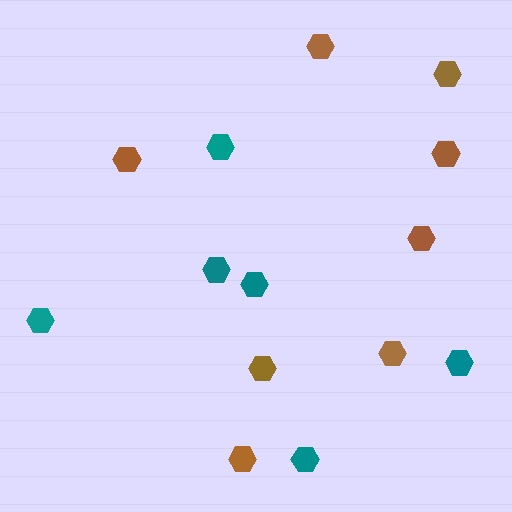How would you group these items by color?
There are 2 groups: one group of brown hexagons (8) and one group of teal hexagons (6).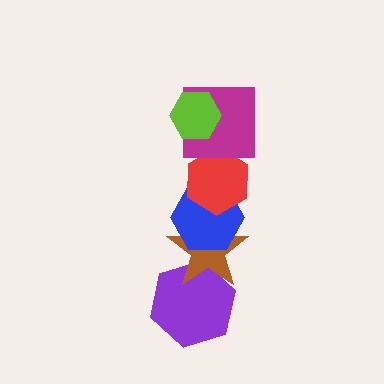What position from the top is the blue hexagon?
The blue hexagon is 4th from the top.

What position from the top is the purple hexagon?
The purple hexagon is 6th from the top.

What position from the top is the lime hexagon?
The lime hexagon is 1st from the top.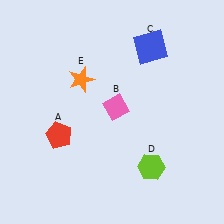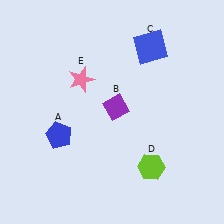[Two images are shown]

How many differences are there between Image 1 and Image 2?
There are 3 differences between the two images.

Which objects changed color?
A changed from red to blue. B changed from pink to purple. E changed from orange to pink.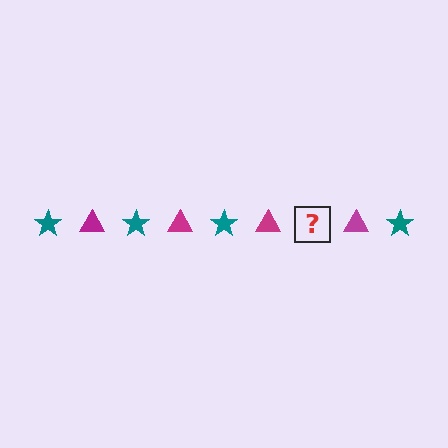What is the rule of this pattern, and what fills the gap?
The rule is that the pattern alternates between teal star and magenta triangle. The gap should be filled with a teal star.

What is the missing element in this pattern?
The missing element is a teal star.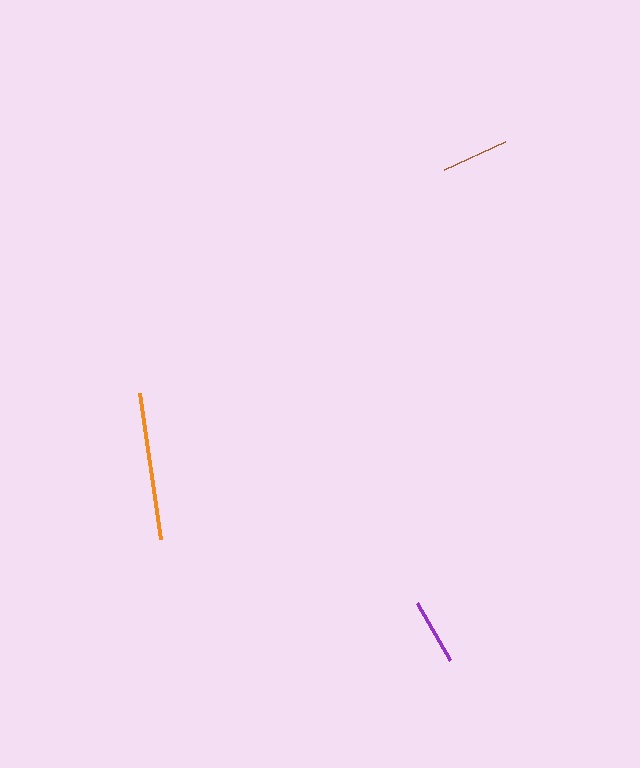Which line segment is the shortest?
The purple line is the shortest at approximately 65 pixels.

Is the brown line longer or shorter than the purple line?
The brown line is longer than the purple line.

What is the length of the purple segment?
The purple segment is approximately 65 pixels long.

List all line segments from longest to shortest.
From longest to shortest: orange, brown, purple.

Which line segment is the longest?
The orange line is the longest at approximately 147 pixels.